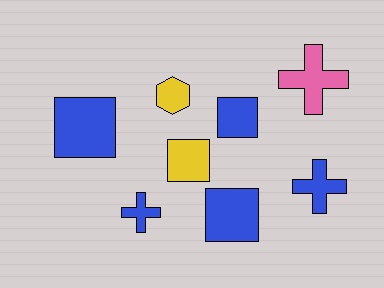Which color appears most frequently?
Blue, with 5 objects.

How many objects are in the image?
There are 8 objects.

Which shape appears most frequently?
Square, with 4 objects.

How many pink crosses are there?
There is 1 pink cross.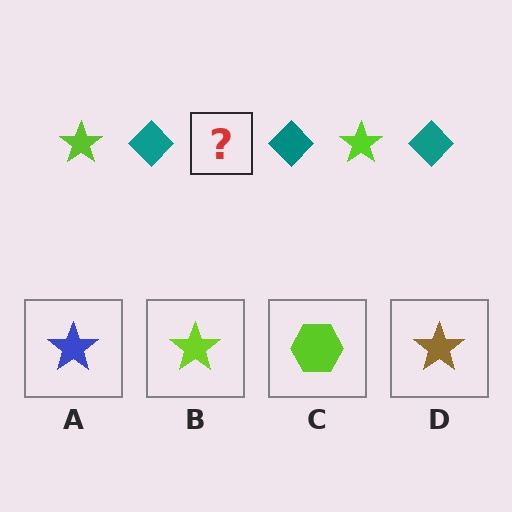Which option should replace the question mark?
Option B.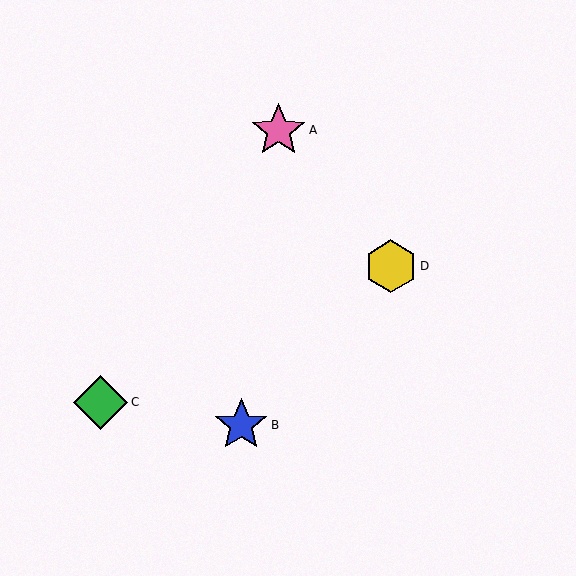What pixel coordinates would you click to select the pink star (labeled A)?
Click at (279, 130) to select the pink star A.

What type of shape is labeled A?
Shape A is a pink star.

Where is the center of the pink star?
The center of the pink star is at (279, 130).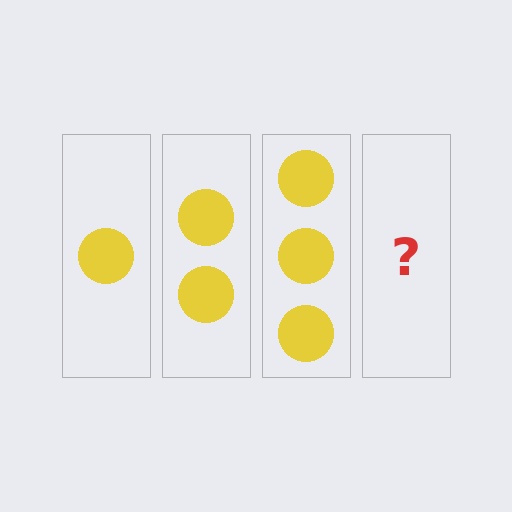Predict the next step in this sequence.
The next step is 4 circles.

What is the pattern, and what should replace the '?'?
The pattern is that each step adds one more circle. The '?' should be 4 circles.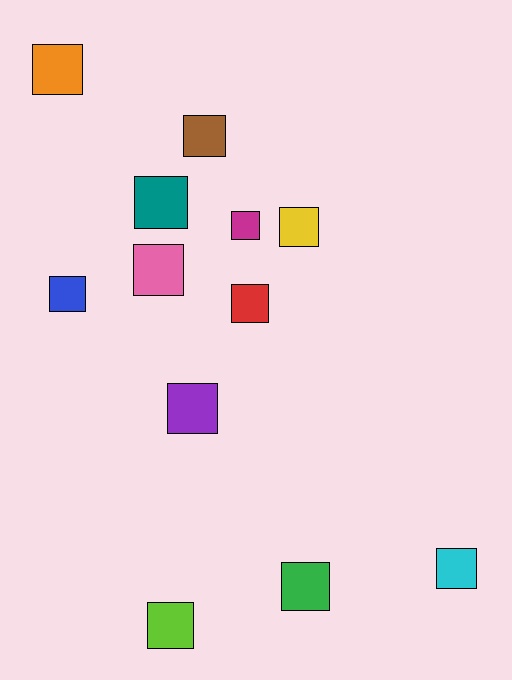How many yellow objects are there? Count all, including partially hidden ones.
There is 1 yellow object.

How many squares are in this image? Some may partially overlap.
There are 12 squares.